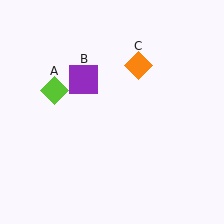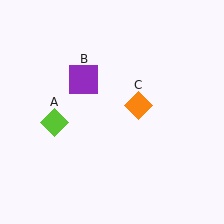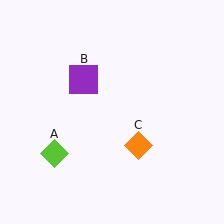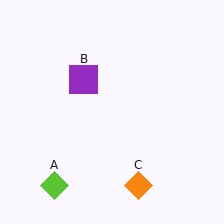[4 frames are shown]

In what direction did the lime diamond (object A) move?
The lime diamond (object A) moved down.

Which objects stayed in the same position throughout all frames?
Purple square (object B) remained stationary.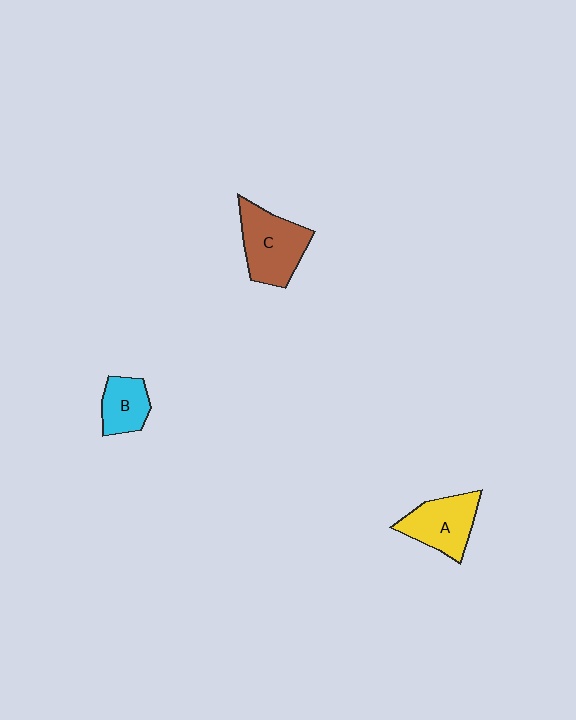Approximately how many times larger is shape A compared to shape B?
Approximately 1.4 times.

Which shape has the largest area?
Shape C (brown).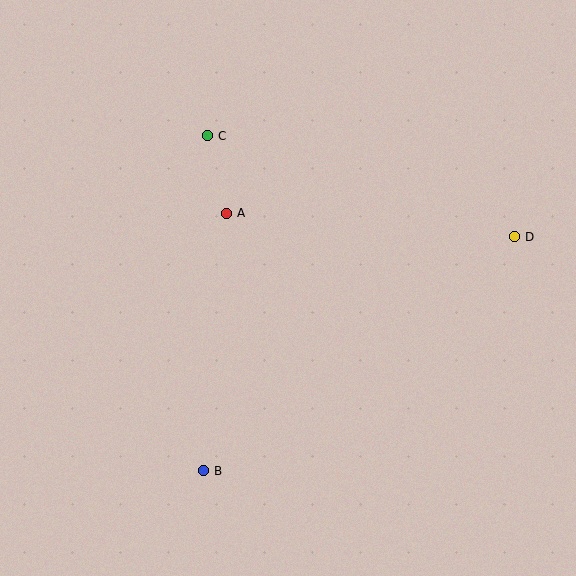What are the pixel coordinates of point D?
Point D is at (514, 237).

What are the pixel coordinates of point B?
Point B is at (203, 471).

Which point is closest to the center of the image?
Point A at (226, 213) is closest to the center.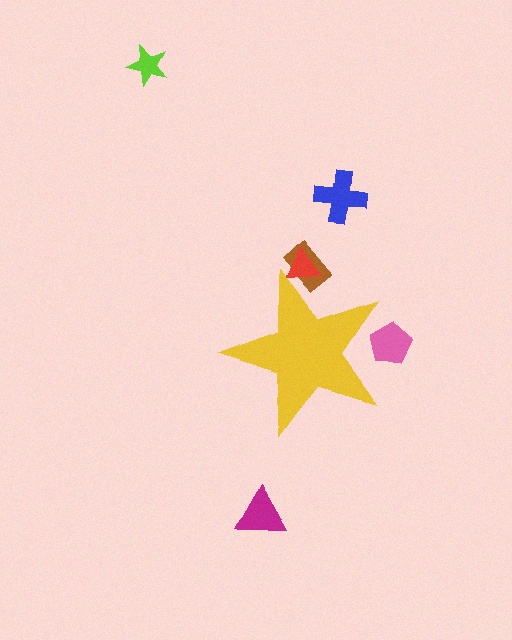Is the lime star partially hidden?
No, the lime star is fully visible.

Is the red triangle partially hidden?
Yes, the red triangle is partially hidden behind the yellow star.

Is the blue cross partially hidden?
No, the blue cross is fully visible.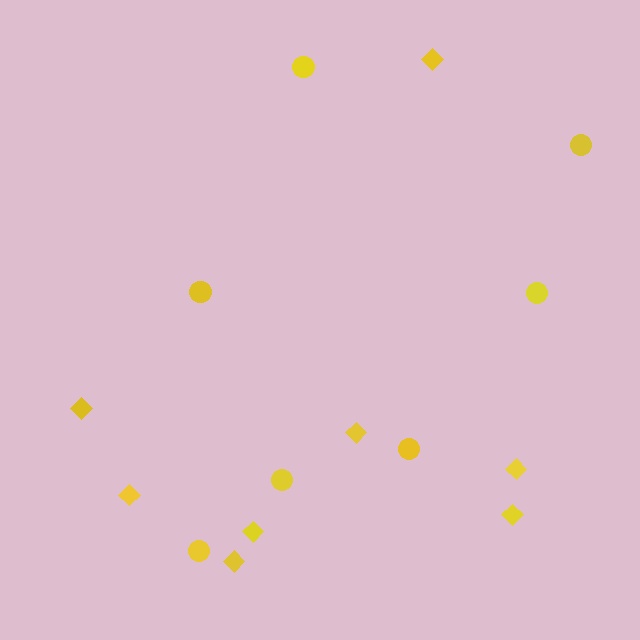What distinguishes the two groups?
There are 2 groups: one group of diamonds (8) and one group of circles (7).